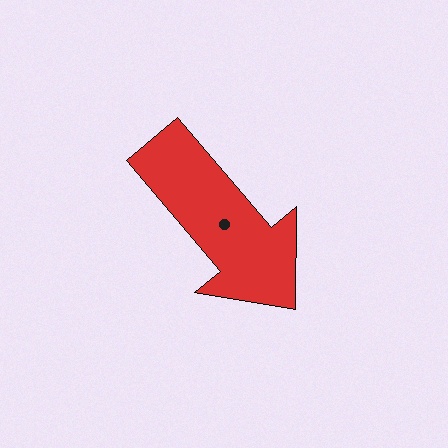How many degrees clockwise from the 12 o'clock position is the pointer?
Approximately 140 degrees.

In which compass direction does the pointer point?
Southeast.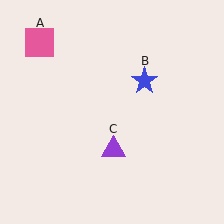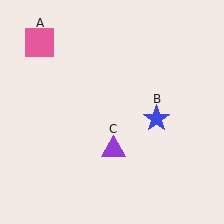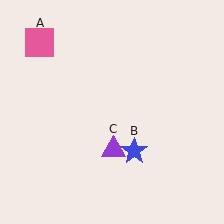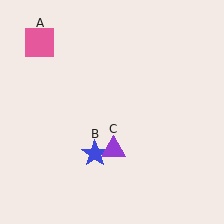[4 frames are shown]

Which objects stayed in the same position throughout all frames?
Pink square (object A) and purple triangle (object C) remained stationary.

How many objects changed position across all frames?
1 object changed position: blue star (object B).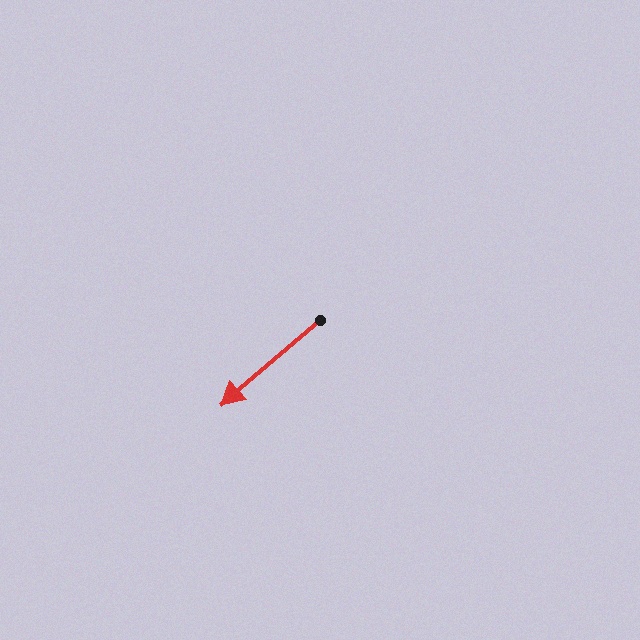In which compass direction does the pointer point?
Southwest.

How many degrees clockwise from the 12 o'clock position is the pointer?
Approximately 229 degrees.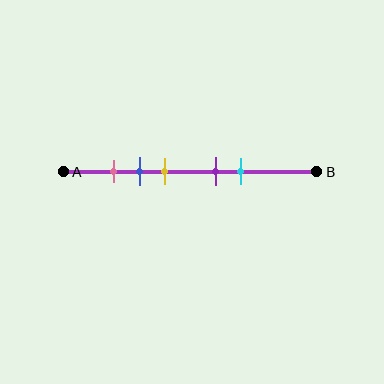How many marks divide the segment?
There are 5 marks dividing the segment.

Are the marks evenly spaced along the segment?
No, the marks are not evenly spaced.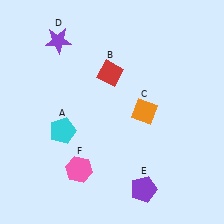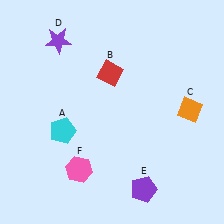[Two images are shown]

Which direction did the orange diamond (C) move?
The orange diamond (C) moved right.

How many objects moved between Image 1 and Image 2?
1 object moved between the two images.